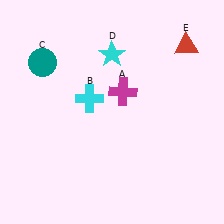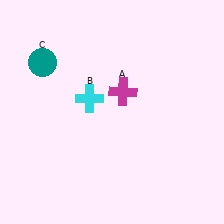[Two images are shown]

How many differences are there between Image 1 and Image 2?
There are 2 differences between the two images.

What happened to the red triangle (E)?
The red triangle (E) was removed in Image 2. It was in the top-right area of Image 1.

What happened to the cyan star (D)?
The cyan star (D) was removed in Image 2. It was in the top-left area of Image 1.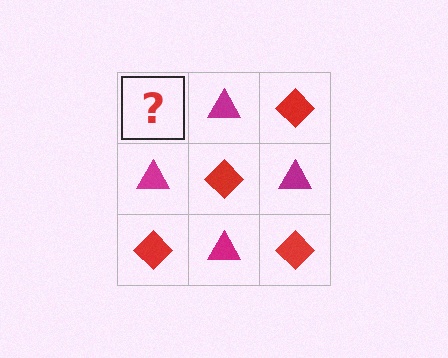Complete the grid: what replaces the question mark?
The question mark should be replaced with a red diamond.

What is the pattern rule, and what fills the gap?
The rule is that it alternates red diamond and magenta triangle in a checkerboard pattern. The gap should be filled with a red diamond.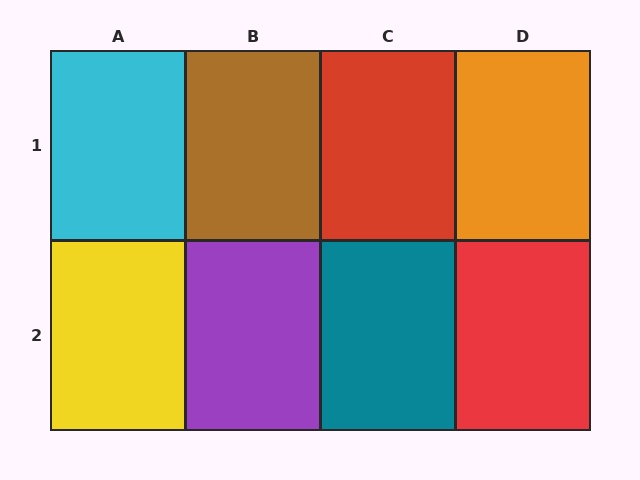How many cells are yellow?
1 cell is yellow.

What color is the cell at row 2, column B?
Purple.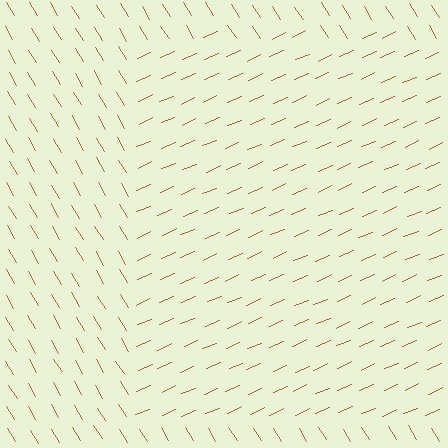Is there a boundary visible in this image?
Yes, there is a texture boundary formed by a change in line orientation.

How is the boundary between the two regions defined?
The boundary is defined purely by a change in line orientation (approximately 83 degrees difference). All lines are the same color and thickness.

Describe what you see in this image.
The image is filled with small brown line segments. A rectangle region in the image has lines oriented differently from the surrounding lines, creating a visible texture boundary.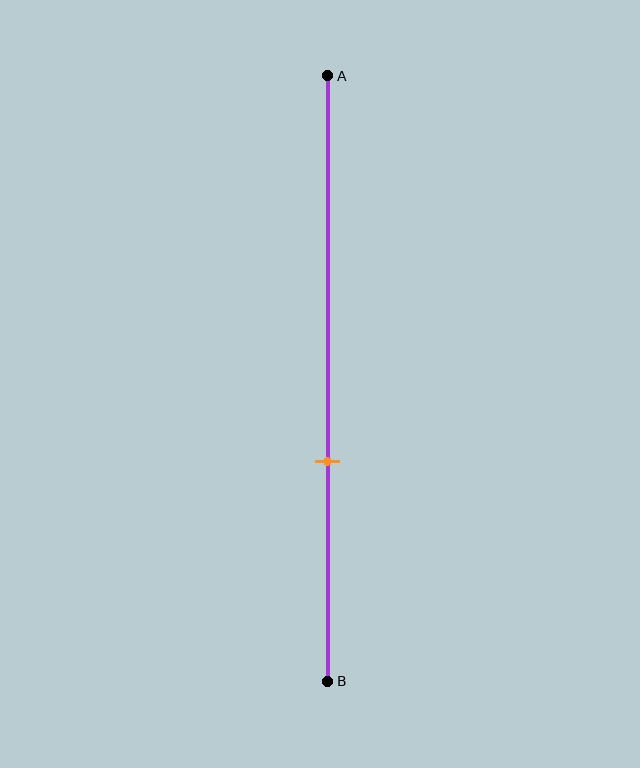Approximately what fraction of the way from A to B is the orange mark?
The orange mark is approximately 65% of the way from A to B.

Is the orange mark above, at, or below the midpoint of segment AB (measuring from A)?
The orange mark is below the midpoint of segment AB.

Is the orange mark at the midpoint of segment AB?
No, the mark is at about 65% from A, not at the 50% midpoint.